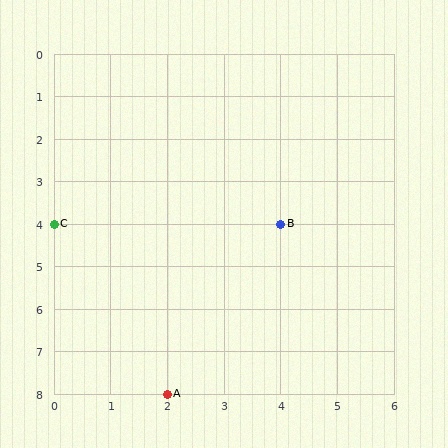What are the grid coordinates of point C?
Point C is at grid coordinates (0, 4).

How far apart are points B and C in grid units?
Points B and C are 4 columns apart.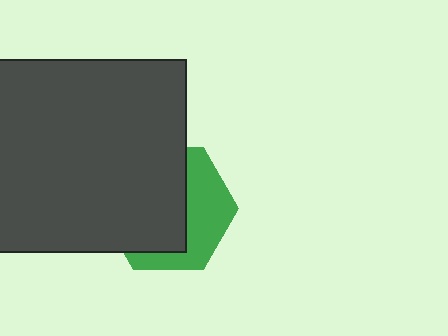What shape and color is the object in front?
The object in front is a dark gray square.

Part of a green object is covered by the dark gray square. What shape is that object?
It is a hexagon.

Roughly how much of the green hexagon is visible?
A small part of it is visible (roughly 39%).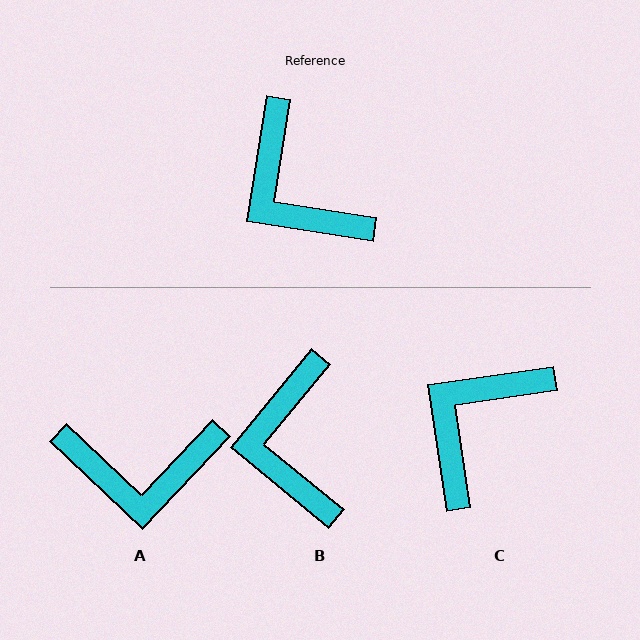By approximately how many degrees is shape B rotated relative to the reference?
Approximately 30 degrees clockwise.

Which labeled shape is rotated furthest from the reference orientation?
C, about 73 degrees away.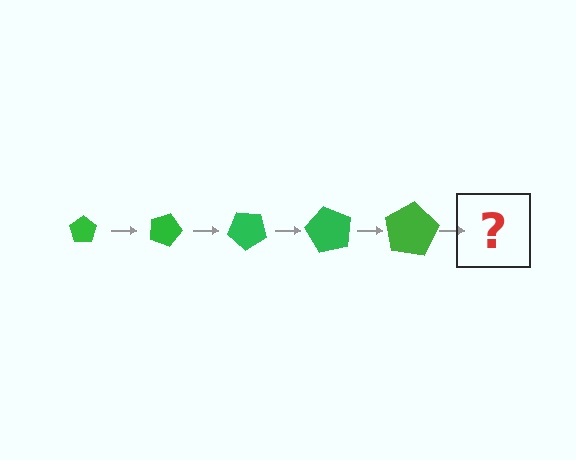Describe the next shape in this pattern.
It should be a pentagon, larger than the previous one and rotated 100 degrees from the start.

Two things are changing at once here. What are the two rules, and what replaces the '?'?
The two rules are that the pentagon grows larger each step and it rotates 20 degrees each step. The '?' should be a pentagon, larger than the previous one and rotated 100 degrees from the start.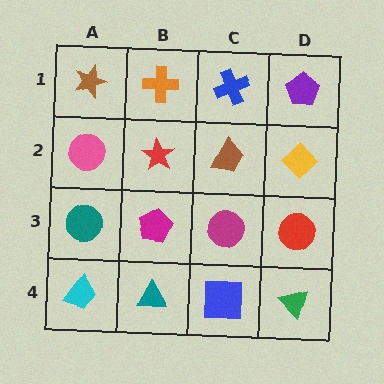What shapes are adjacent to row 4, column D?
A red circle (row 3, column D), a blue square (row 4, column C).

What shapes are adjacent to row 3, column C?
A brown trapezoid (row 2, column C), a blue square (row 4, column C), a magenta pentagon (row 3, column B), a red circle (row 3, column D).